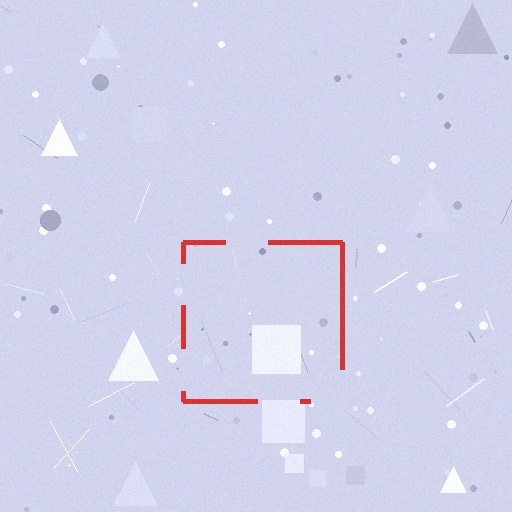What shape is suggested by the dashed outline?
The dashed outline suggests a square.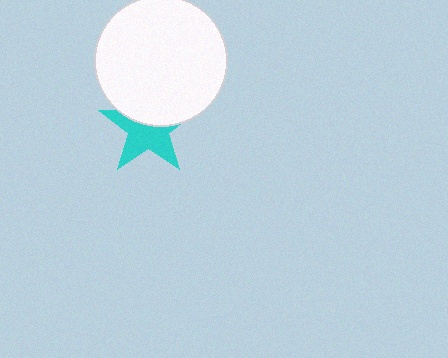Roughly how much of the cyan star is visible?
About half of it is visible (roughly 57%).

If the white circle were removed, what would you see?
You would see the complete cyan star.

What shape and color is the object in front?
The object in front is a white circle.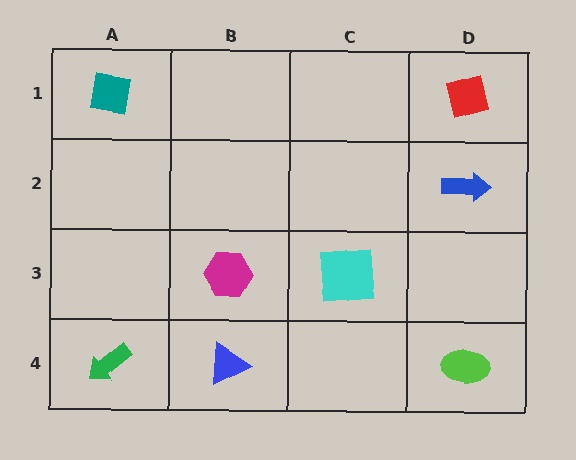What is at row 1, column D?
A red square.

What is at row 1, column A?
A teal square.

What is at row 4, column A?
A green arrow.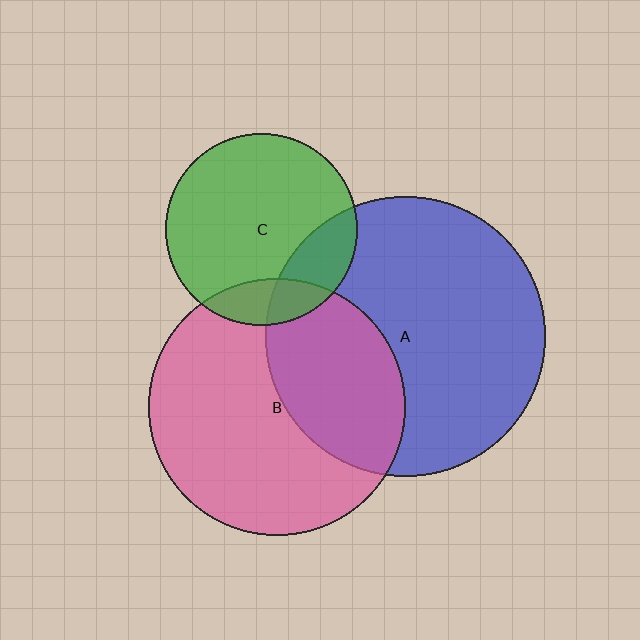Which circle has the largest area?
Circle A (blue).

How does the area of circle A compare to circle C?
Approximately 2.1 times.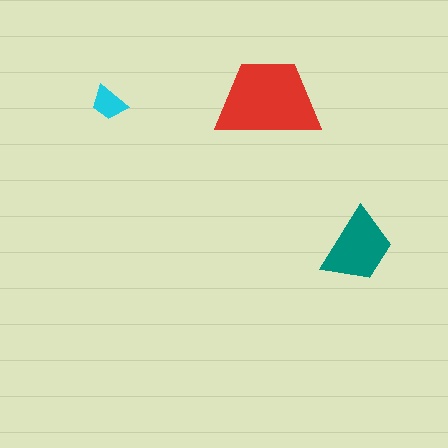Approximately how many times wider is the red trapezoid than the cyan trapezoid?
About 3 times wider.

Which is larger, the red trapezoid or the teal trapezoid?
The red one.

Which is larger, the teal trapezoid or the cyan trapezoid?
The teal one.